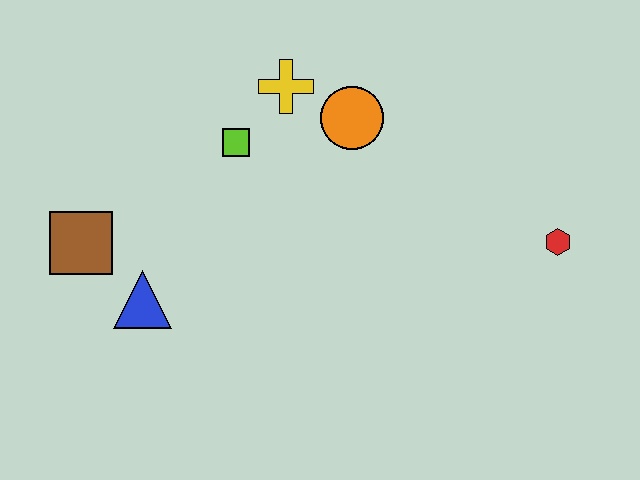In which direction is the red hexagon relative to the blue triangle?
The red hexagon is to the right of the blue triangle.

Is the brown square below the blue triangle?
No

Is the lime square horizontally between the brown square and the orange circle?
Yes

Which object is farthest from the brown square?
The red hexagon is farthest from the brown square.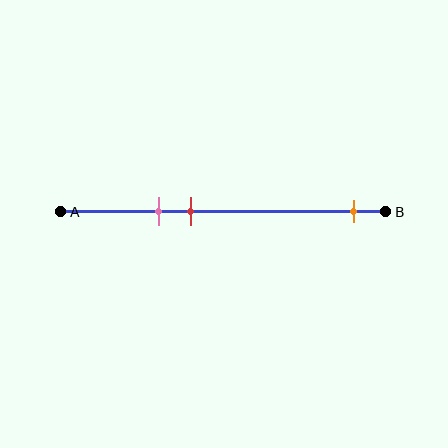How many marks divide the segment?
There are 3 marks dividing the segment.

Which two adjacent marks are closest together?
The pink and red marks are the closest adjacent pair.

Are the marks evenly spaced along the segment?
No, the marks are not evenly spaced.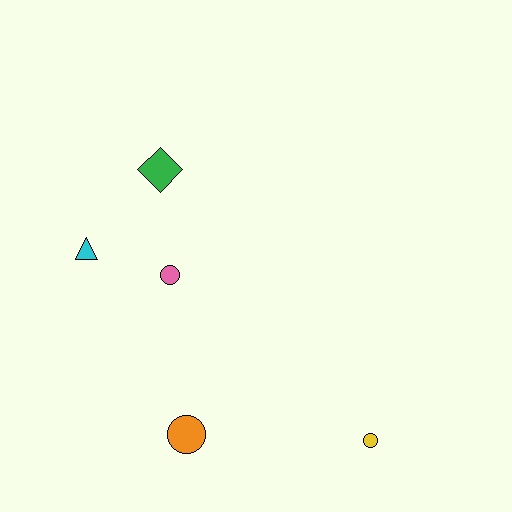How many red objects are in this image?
There are no red objects.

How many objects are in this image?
There are 5 objects.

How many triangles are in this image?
There is 1 triangle.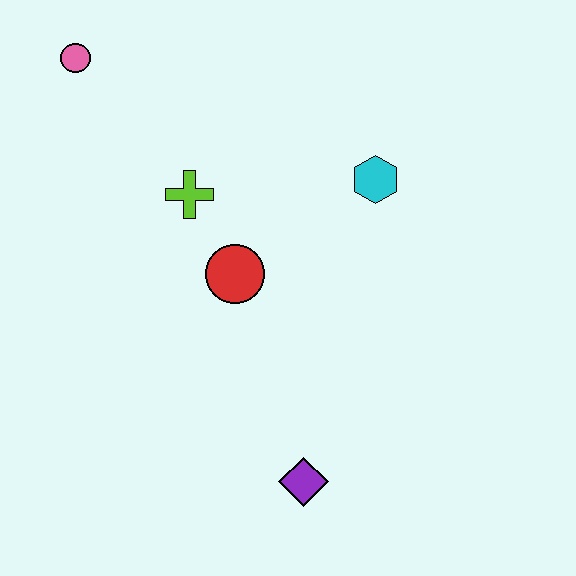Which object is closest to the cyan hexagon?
The red circle is closest to the cyan hexagon.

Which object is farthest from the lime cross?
The purple diamond is farthest from the lime cross.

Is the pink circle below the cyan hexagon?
No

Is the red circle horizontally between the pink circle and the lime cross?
No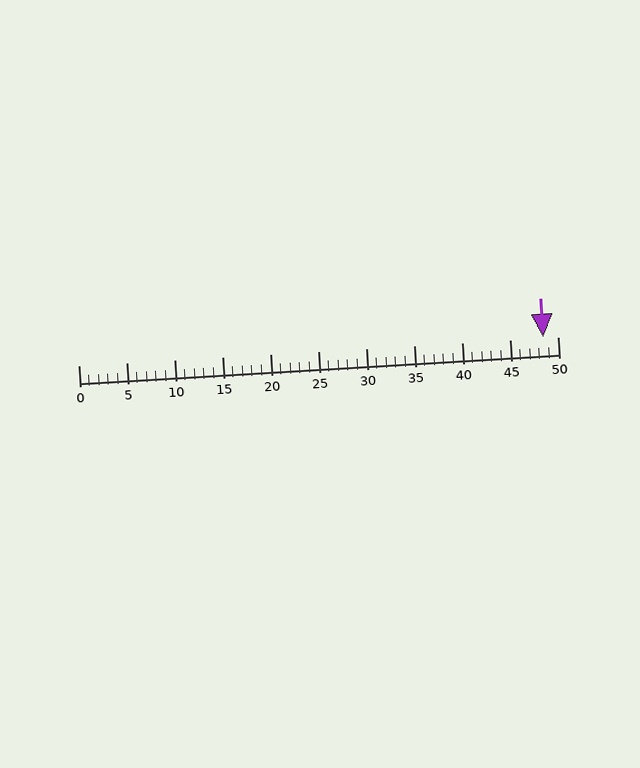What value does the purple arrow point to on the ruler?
The purple arrow points to approximately 48.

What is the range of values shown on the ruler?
The ruler shows values from 0 to 50.